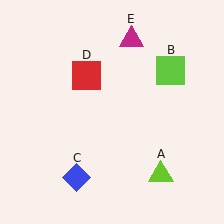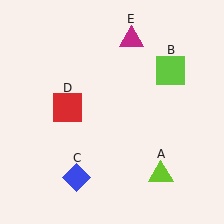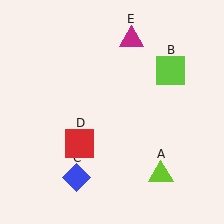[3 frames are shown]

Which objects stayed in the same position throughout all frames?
Lime triangle (object A) and lime square (object B) and blue diamond (object C) and magenta triangle (object E) remained stationary.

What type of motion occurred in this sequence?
The red square (object D) rotated counterclockwise around the center of the scene.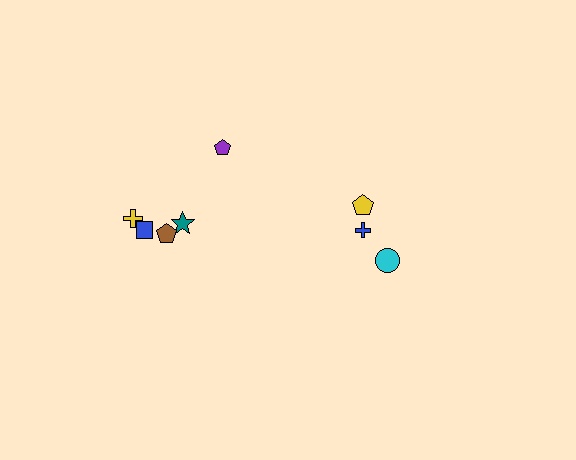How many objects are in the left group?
There are 5 objects.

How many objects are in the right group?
There are 3 objects.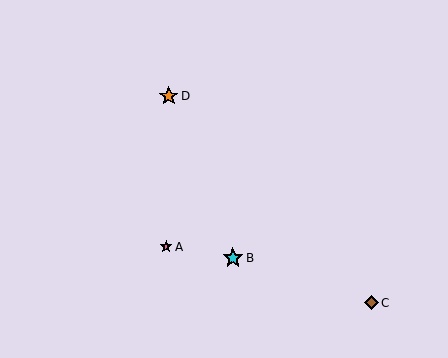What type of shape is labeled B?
Shape B is a cyan star.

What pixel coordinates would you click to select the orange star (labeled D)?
Click at (169, 96) to select the orange star D.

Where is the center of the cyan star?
The center of the cyan star is at (233, 258).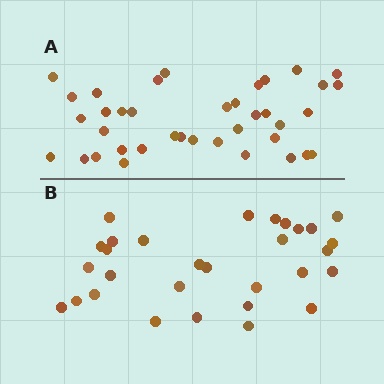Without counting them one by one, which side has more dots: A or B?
Region A (the top region) has more dots.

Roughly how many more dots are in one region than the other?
Region A has roughly 8 or so more dots than region B.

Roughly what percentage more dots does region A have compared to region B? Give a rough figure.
About 25% more.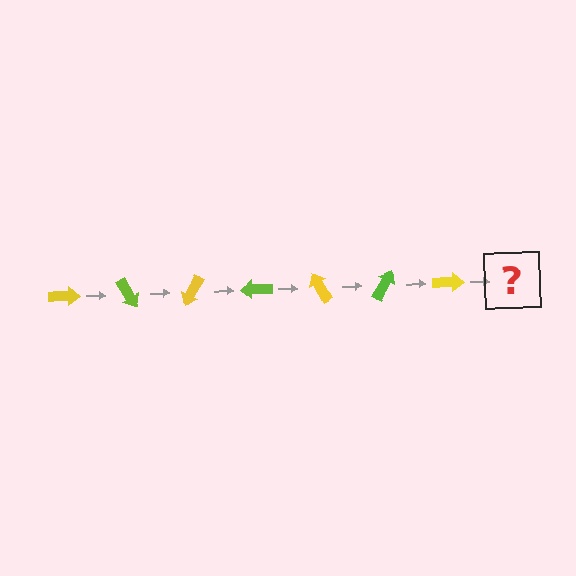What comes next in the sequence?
The next element should be a lime arrow, rotated 420 degrees from the start.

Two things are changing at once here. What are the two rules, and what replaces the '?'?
The two rules are that it rotates 60 degrees each step and the color cycles through yellow and lime. The '?' should be a lime arrow, rotated 420 degrees from the start.